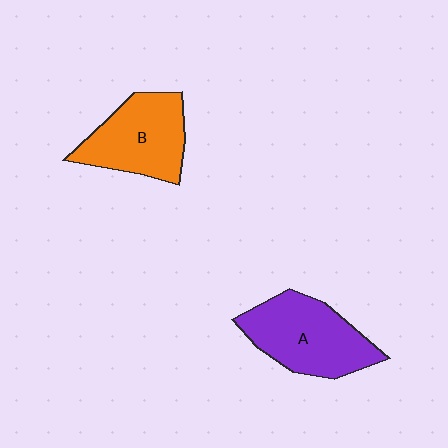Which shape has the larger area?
Shape A (purple).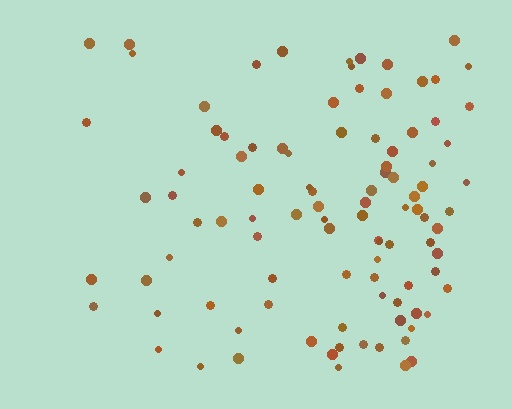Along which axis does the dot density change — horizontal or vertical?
Horizontal.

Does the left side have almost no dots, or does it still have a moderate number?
Still a moderate number, just noticeably fewer than the right.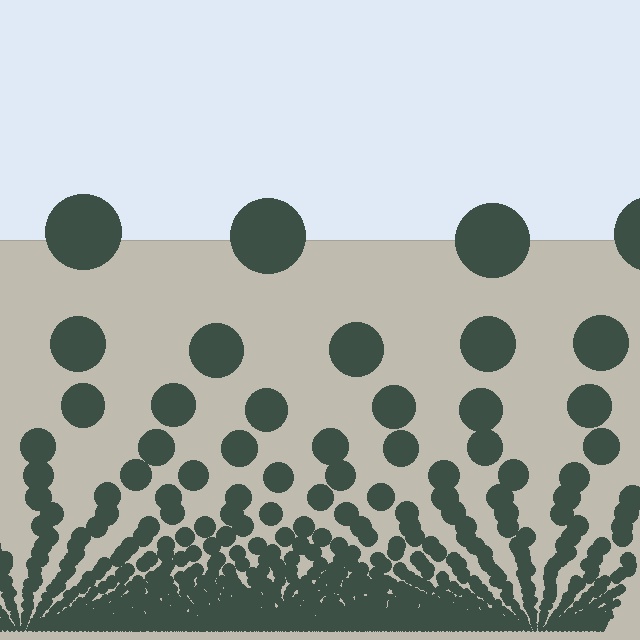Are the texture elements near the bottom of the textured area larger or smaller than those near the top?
Smaller. The gradient is inverted — elements near the bottom are smaller and denser.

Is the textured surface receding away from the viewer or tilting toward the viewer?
The surface appears to tilt toward the viewer. Texture elements get larger and sparser toward the top.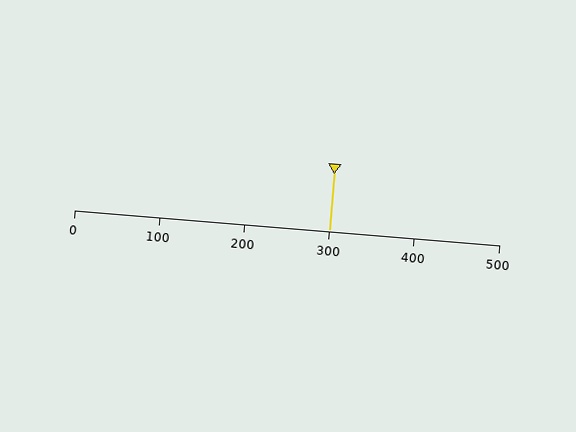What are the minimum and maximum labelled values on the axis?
The axis runs from 0 to 500.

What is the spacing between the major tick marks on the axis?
The major ticks are spaced 100 apart.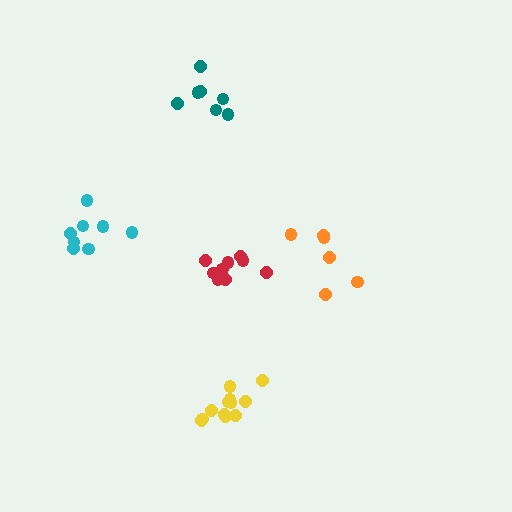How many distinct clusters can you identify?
There are 5 distinct clusters.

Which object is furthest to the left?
The cyan cluster is leftmost.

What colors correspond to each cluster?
The clusters are colored: orange, teal, red, cyan, yellow.